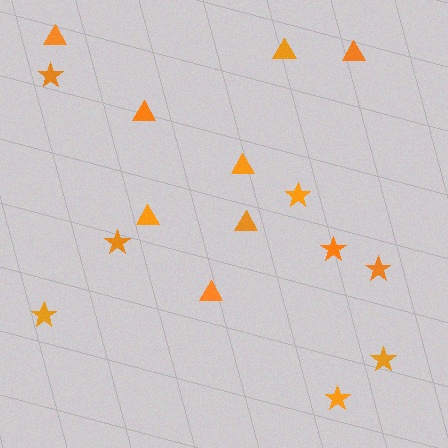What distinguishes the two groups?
There are 2 groups: one group of stars (8) and one group of triangles (8).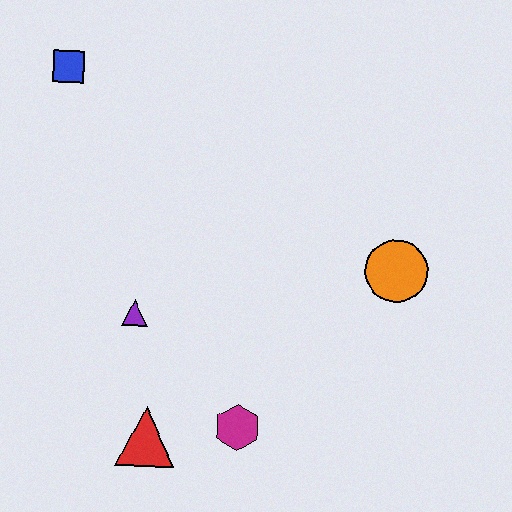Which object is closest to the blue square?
The purple triangle is closest to the blue square.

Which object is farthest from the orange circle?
The blue square is farthest from the orange circle.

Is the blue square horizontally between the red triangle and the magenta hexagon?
No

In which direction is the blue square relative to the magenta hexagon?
The blue square is above the magenta hexagon.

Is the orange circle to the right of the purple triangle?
Yes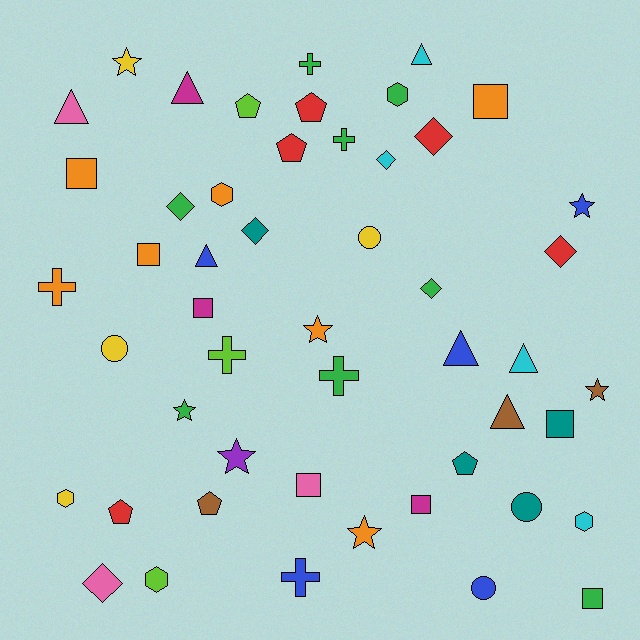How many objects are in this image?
There are 50 objects.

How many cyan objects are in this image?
There are 4 cyan objects.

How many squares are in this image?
There are 8 squares.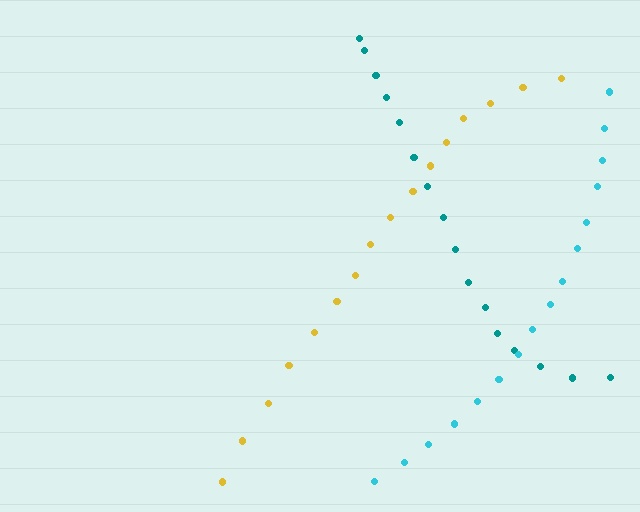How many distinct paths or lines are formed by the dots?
There are 3 distinct paths.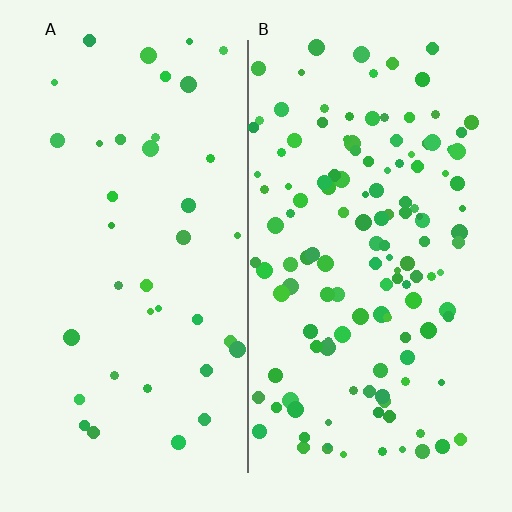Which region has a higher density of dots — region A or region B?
B (the right).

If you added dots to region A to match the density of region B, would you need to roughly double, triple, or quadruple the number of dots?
Approximately triple.